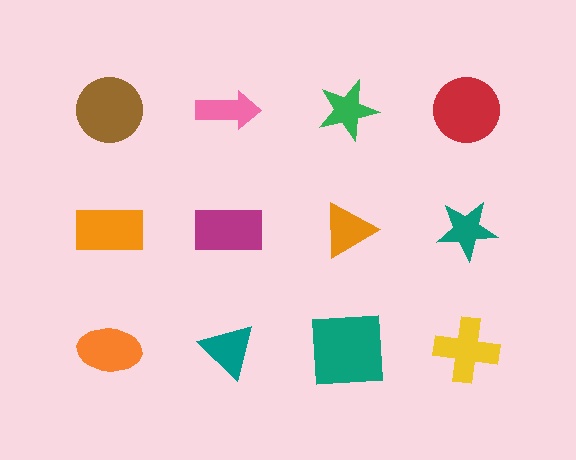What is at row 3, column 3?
A teal square.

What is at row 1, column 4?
A red circle.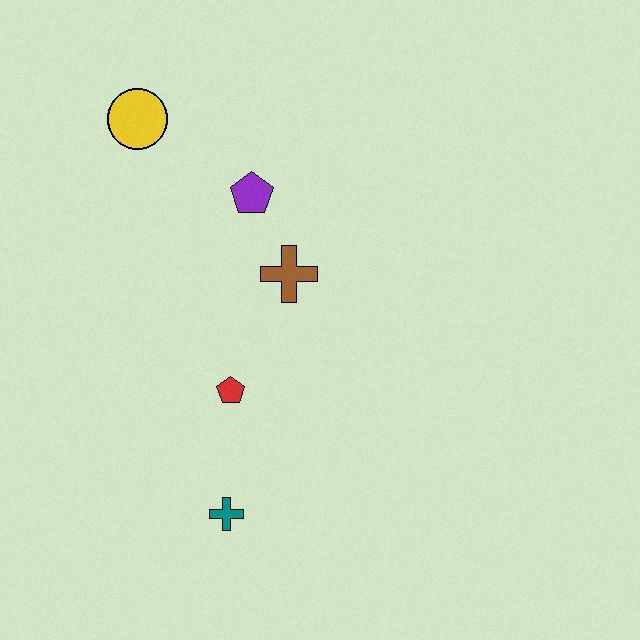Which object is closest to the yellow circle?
The purple pentagon is closest to the yellow circle.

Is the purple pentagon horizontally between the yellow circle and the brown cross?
Yes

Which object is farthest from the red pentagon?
The yellow circle is farthest from the red pentagon.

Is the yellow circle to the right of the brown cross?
No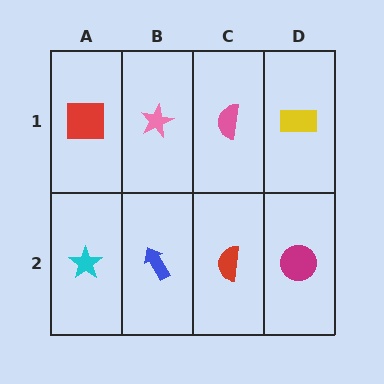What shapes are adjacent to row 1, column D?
A magenta circle (row 2, column D), a pink semicircle (row 1, column C).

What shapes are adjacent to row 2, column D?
A yellow rectangle (row 1, column D), a red semicircle (row 2, column C).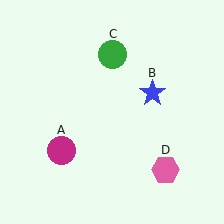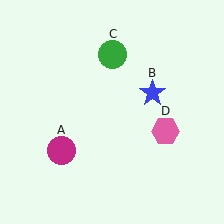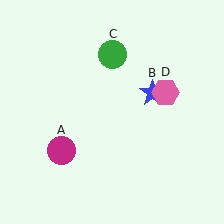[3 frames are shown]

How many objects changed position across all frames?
1 object changed position: pink hexagon (object D).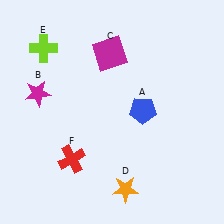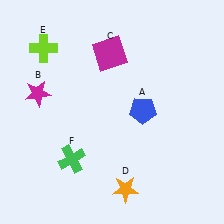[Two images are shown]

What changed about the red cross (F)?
In Image 1, F is red. In Image 2, it changed to green.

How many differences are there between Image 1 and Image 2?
There is 1 difference between the two images.